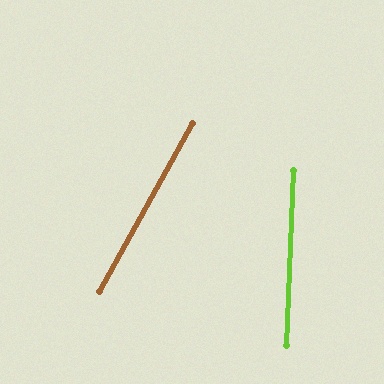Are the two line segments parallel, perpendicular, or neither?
Neither parallel nor perpendicular — they differ by about 27°.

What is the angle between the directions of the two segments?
Approximately 27 degrees.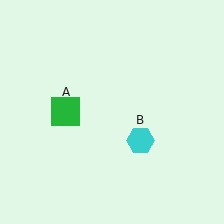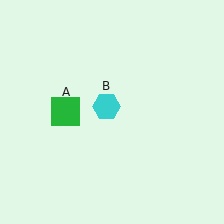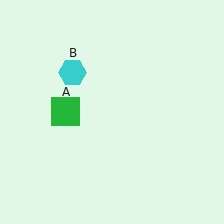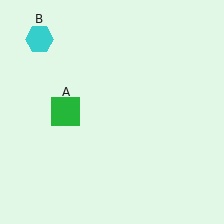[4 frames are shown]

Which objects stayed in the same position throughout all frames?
Green square (object A) remained stationary.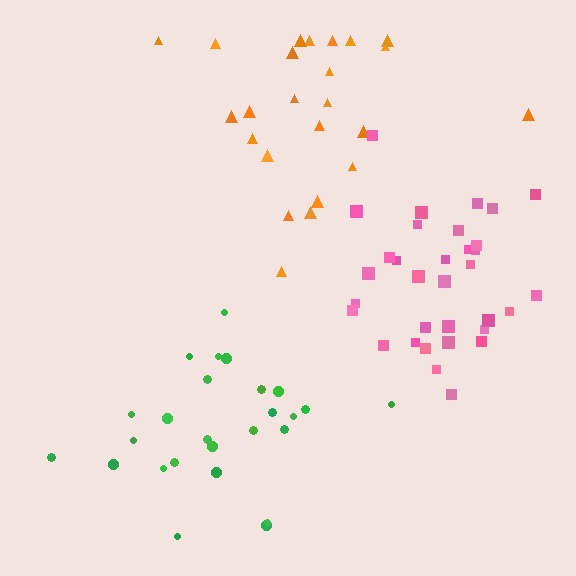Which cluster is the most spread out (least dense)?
Orange.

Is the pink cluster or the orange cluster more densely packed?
Pink.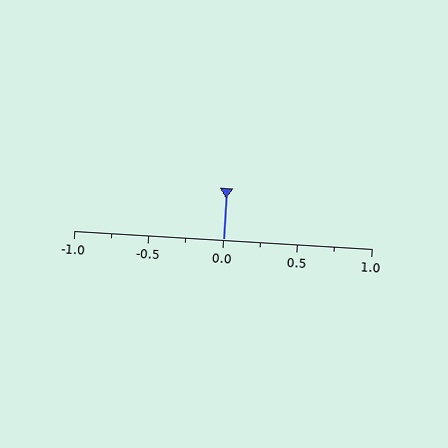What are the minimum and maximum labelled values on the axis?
The axis runs from -1.0 to 1.0.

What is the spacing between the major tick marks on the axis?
The major ticks are spaced 0.5 apart.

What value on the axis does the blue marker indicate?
The marker indicates approximately 0.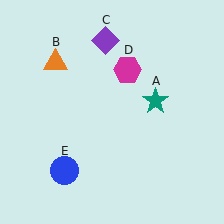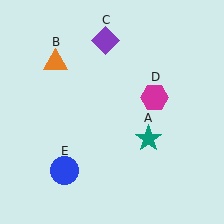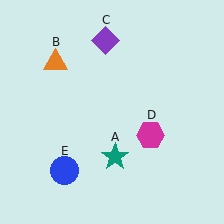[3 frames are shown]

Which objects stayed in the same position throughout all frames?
Orange triangle (object B) and purple diamond (object C) and blue circle (object E) remained stationary.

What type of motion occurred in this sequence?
The teal star (object A), magenta hexagon (object D) rotated clockwise around the center of the scene.